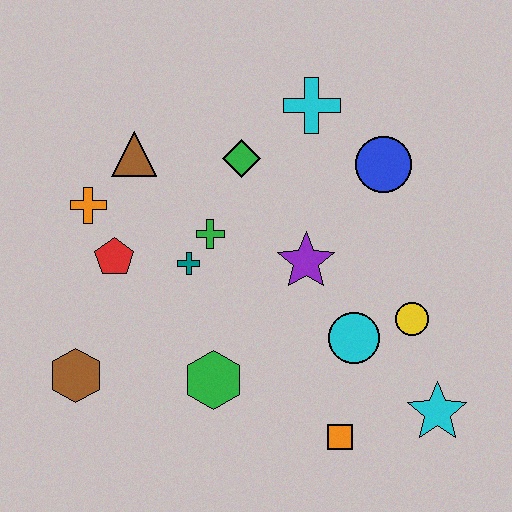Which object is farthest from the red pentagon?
The cyan star is farthest from the red pentagon.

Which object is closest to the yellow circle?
The cyan circle is closest to the yellow circle.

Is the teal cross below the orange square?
No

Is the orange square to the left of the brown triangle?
No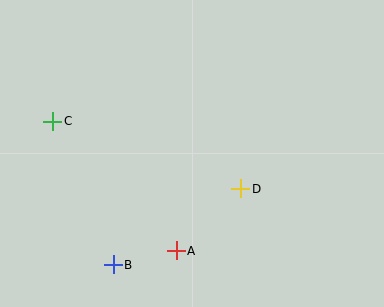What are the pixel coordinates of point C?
Point C is at (53, 121).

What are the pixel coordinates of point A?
Point A is at (176, 251).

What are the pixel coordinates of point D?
Point D is at (241, 189).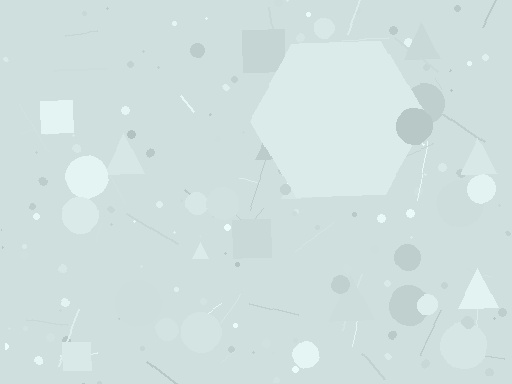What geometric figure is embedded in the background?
A hexagon is embedded in the background.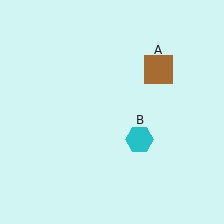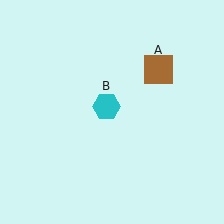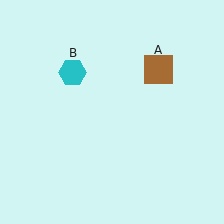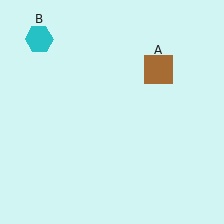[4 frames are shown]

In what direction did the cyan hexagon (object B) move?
The cyan hexagon (object B) moved up and to the left.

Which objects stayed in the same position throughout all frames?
Brown square (object A) remained stationary.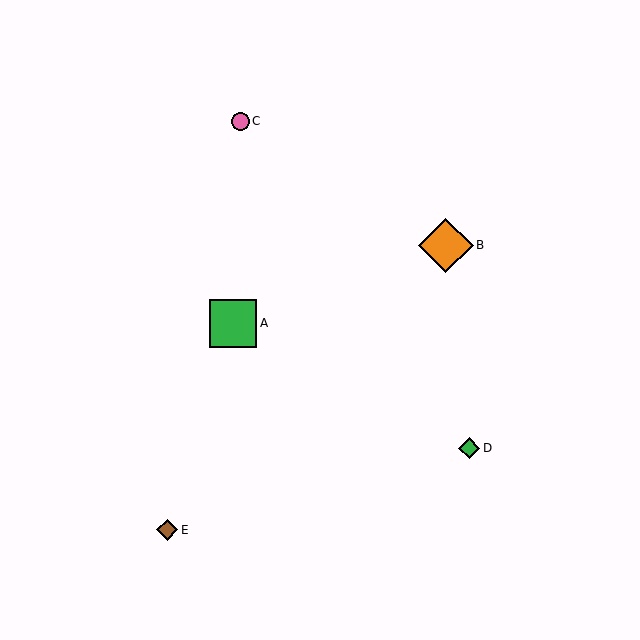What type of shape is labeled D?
Shape D is a green diamond.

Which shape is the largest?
The orange diamond (labeled B) is the largest.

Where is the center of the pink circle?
The center of the pink circle is at (241, 121).